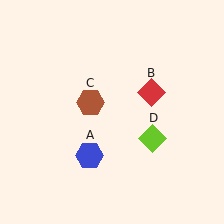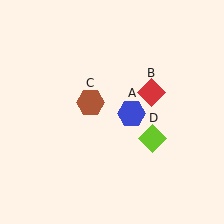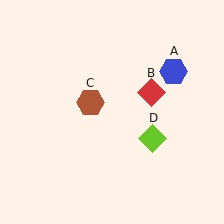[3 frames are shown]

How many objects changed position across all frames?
1 object changed position: blue hexagon (object A).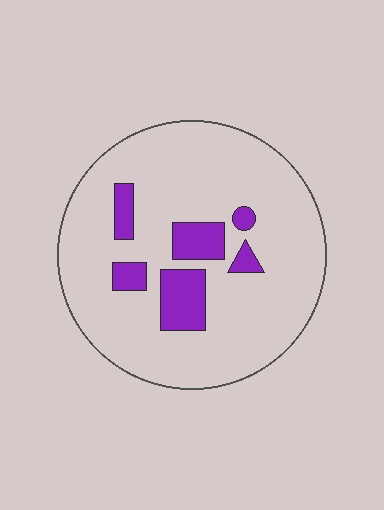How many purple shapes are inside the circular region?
6.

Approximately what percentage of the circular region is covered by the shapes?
Approximately 15%.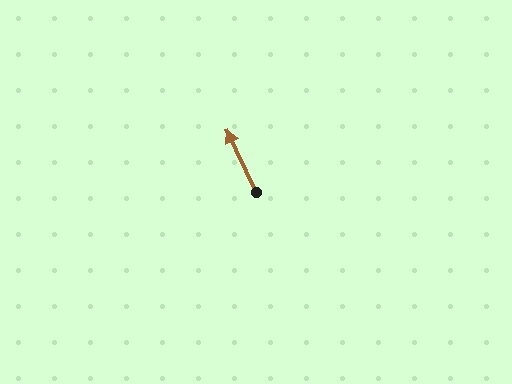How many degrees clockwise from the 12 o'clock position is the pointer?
Approximately 335 degrees.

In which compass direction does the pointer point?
Northwest.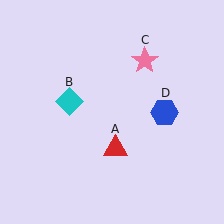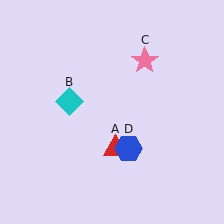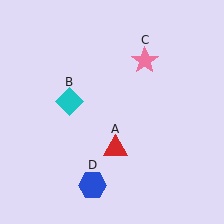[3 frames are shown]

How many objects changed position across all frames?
1 object changed position: blue hexagon (object D).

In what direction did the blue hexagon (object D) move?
The blue hexagon (object D) moved down and to the left.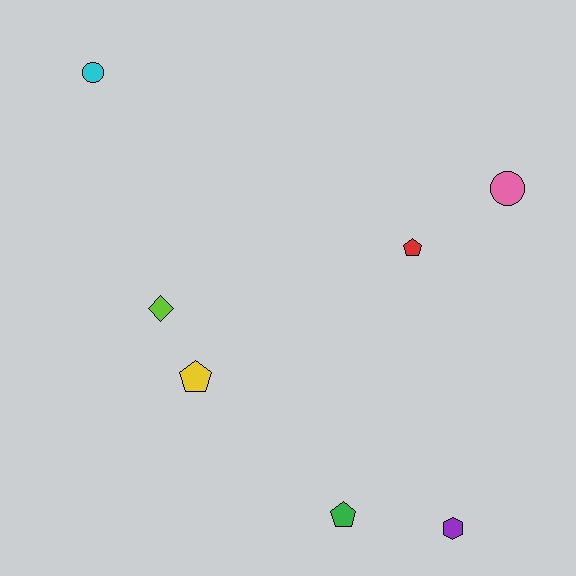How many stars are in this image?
There are no stars.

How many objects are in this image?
There are 7 objects.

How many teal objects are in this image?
There are no teal objects.